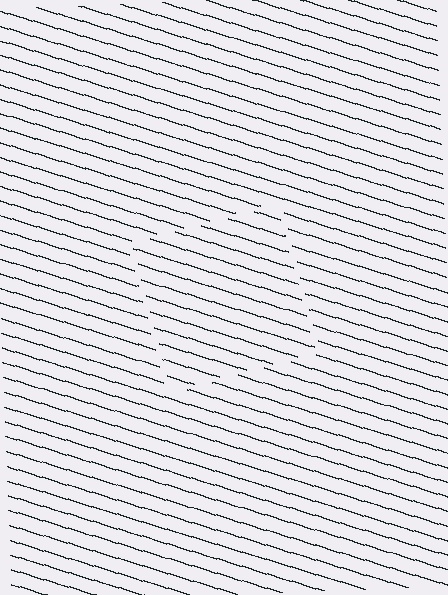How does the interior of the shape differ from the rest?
The interior of the shape contains the same grating, shifted by half a period — the contour is defined by the phase discontinuity where line-ends from the inner and outer gratings abut.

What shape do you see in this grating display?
An illusory square. The interior of the shape contains the same grating, shifted by half a period — the contour is defined by the phase discontinuity where line-ends from the inner and outer gratings abut.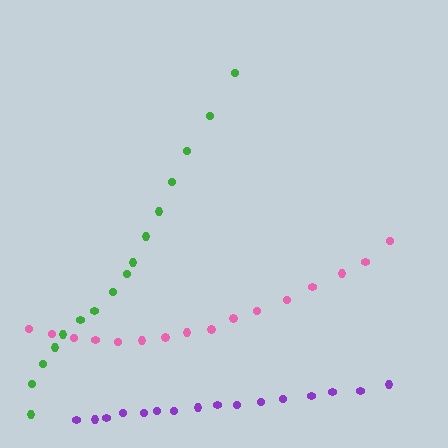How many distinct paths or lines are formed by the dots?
There are 3 distinct paths.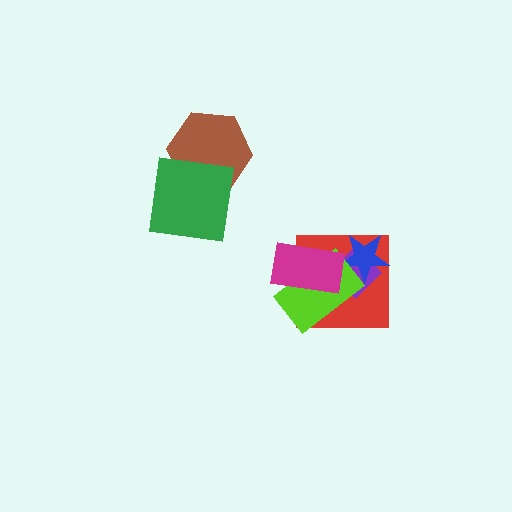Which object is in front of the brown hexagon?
The green square is in front of the brown hexagon.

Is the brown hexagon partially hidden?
Yes, it is partially covered by another shape.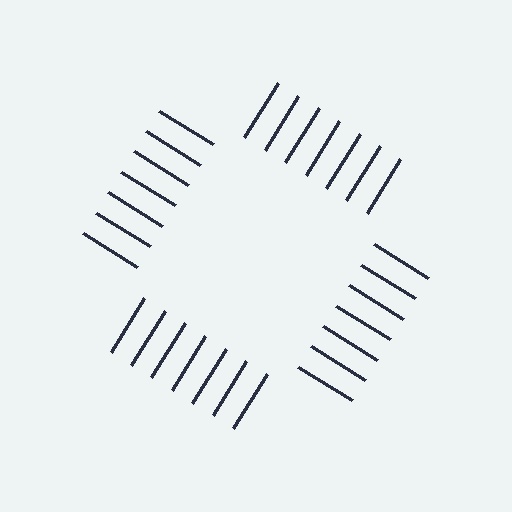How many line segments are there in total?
28 — 7 along each of the 4 edges.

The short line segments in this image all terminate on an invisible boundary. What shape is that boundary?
An illusory square — the line segments terminate on its edges but no continuous stroke is drawn.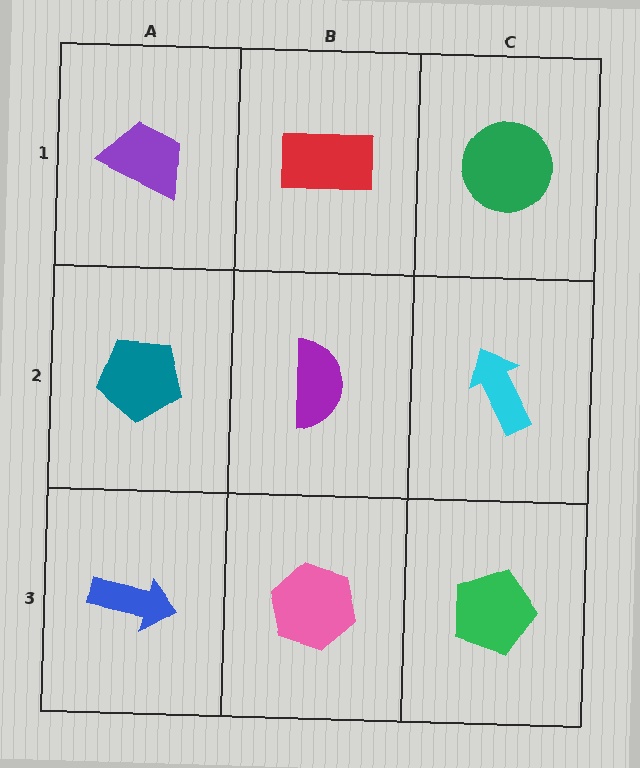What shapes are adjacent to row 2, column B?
A red rectangle (row 1, column B), a pink hexagon (row 3, column B), a teal pentagon (row 2, column A), a cyan arrow (row 2, column C).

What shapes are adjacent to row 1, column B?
A purple semicircle (row 2, column B), a purple trapezoid (row 1, column A), a green circle (row 1, column C).